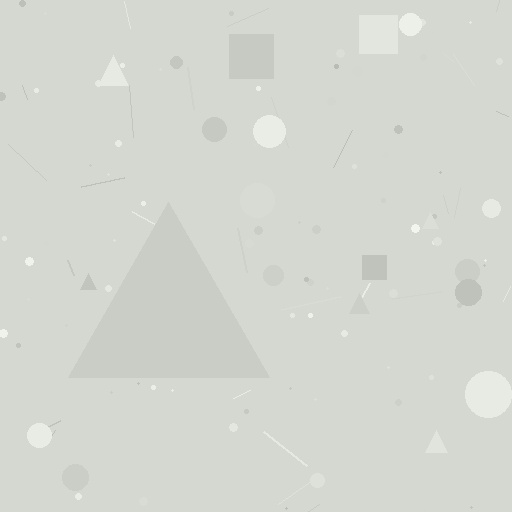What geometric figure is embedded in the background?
A triangle is embedded in the background.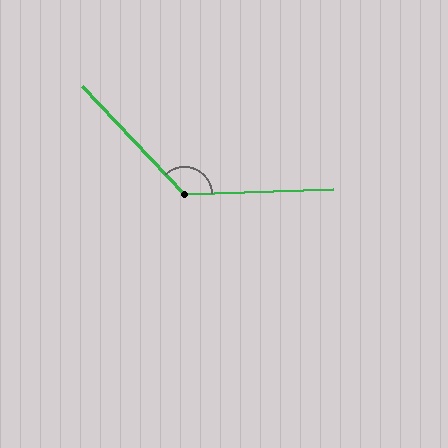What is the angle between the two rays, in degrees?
Approximately 132 degrees.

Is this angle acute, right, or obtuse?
It is obtuse.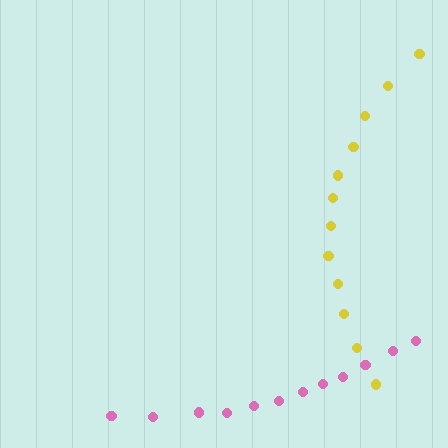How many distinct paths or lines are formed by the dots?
There are 2 distinct paths.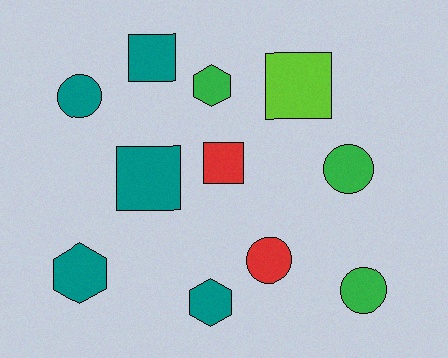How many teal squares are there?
There are 2 teal squares.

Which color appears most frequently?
Teal, with 5 objects.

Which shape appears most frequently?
Square, with 4 objects.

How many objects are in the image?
There are 11 objects.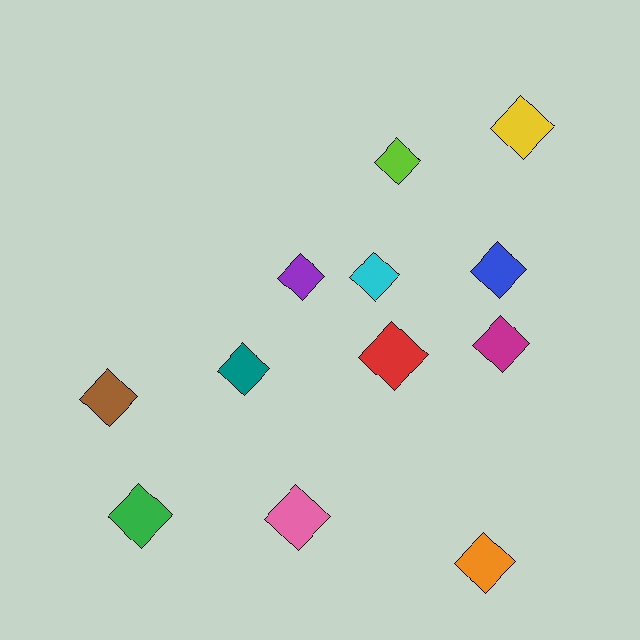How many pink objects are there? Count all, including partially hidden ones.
There is 1 pink object.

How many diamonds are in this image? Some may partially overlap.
There are 12 diamonds.